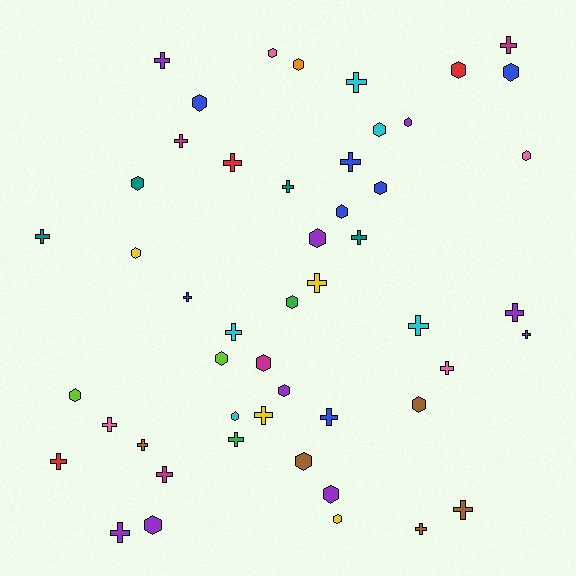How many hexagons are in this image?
There are 24 hexagons.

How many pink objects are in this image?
There are 4 pink objects.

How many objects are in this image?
There are 50 objects.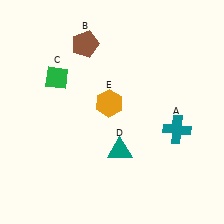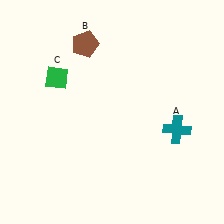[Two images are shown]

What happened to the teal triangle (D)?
The teal triangle (D) was removed in Image 2. It was in the bottom-right area of Image 1.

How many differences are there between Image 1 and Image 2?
There are 2 differences between the two images.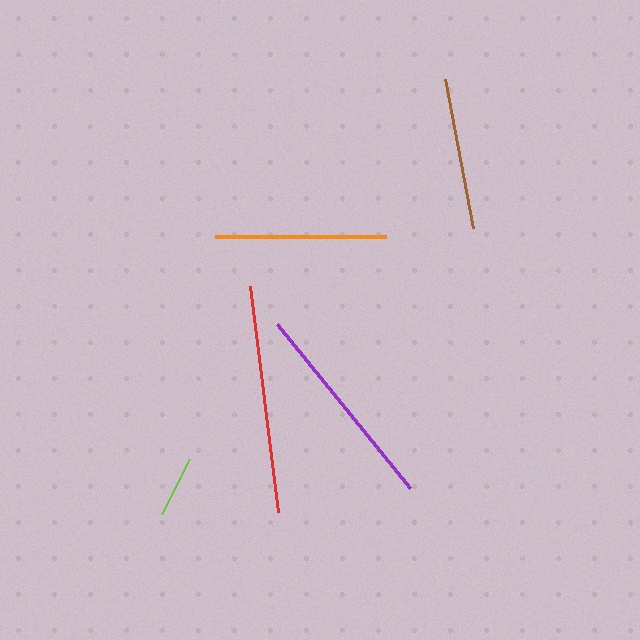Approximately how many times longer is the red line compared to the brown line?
The red line is approximately 1.5 times the length of the brown line.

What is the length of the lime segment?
The lime segment is approximately 62 pixels long.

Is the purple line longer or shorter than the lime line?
The purple line is longer than the lime line.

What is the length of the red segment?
The red segment is approximately 227 pixels long.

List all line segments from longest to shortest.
From longest to shortest: red, purple, orange, brown, lime.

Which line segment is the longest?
The red line is the longest at approximately 227 pixels.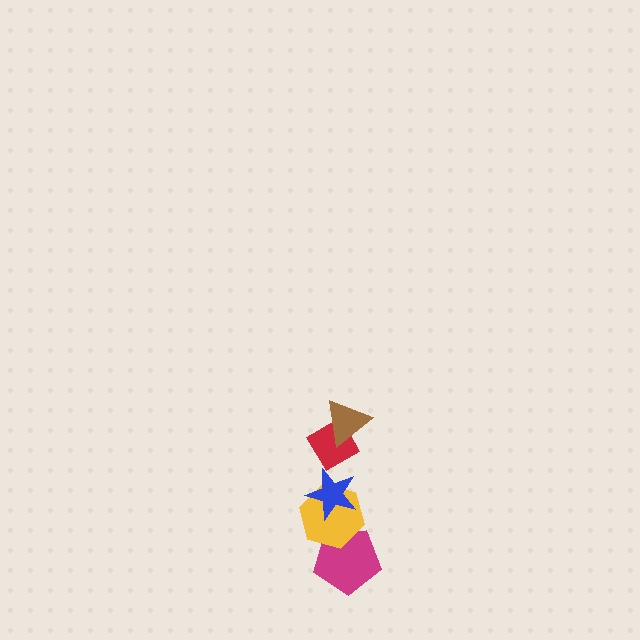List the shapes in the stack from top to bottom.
From top to bottom: the brown triangle, the red diamond, the blue star, the yellow hexagon, the magenta pentagon.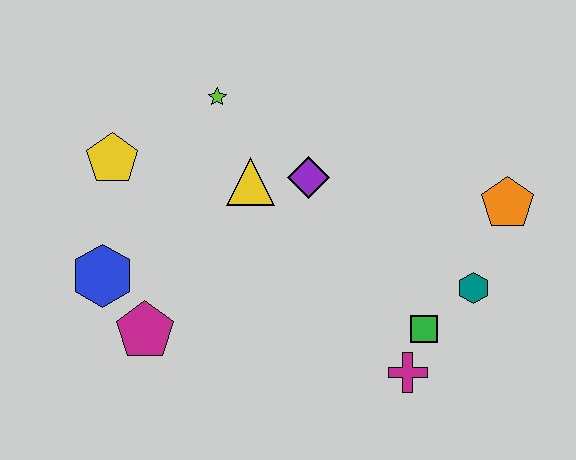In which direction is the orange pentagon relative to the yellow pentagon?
The orange pentagon is to the right of the yellow pentagon.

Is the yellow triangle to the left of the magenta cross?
Yes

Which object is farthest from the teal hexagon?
The yellow pentagon is farthest from the teal hexagon.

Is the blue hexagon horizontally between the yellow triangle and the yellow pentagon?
No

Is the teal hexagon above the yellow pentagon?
No